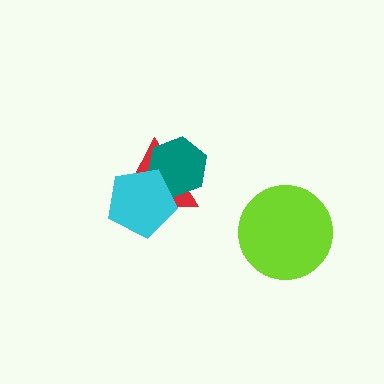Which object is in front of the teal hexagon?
The cyan pentagon is in front of the teal hexagon.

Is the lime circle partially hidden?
No, no other shape covers it.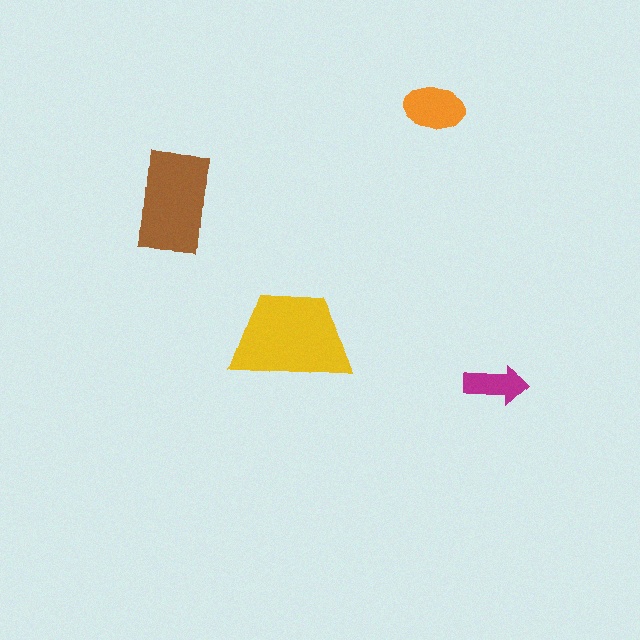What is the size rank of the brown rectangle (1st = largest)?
2nd.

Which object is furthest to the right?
The magenta arrow is rightmost.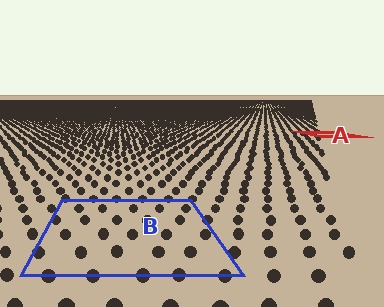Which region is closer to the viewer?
Region B is closer. The texture elements there are larger and more spread out.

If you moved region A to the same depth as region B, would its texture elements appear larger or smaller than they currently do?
They would appear larger. At a closer depth, the same texture elements are projected at a bigger on-screen size.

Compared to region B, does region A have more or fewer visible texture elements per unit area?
Region A has more texture elements per unit area — they are packed more densely because it is farther away.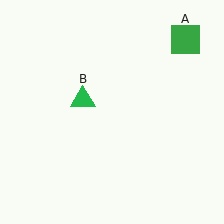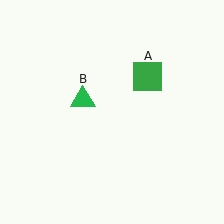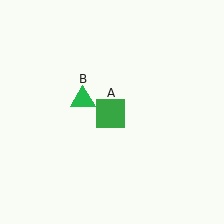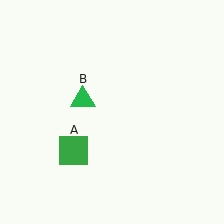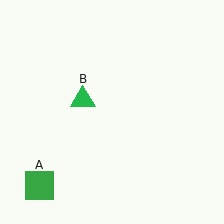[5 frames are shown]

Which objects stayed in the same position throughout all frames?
Green triangle (object B) remained stationary.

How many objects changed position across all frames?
1 object changed position: green square (object A).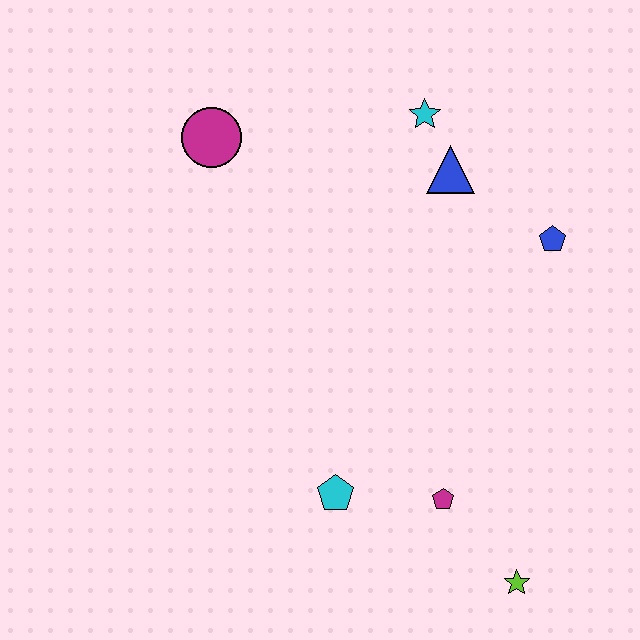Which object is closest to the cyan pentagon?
The magenta pentagon is closest to the cyan pentagon.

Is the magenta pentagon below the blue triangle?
Yes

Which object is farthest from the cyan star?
The lime star is farthest from the cyan star.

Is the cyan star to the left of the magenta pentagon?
Yes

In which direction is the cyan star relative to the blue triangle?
The cyan star is above the blue triangle.